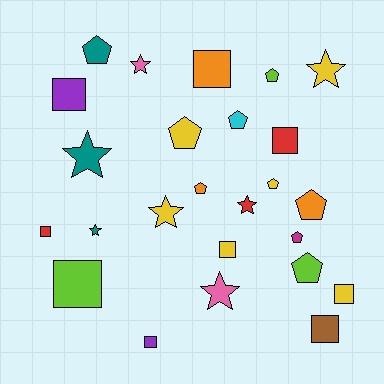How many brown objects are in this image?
There is 1 brown object.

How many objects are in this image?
There are 25 objects.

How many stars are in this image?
There are 7 stars.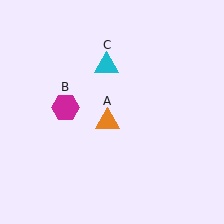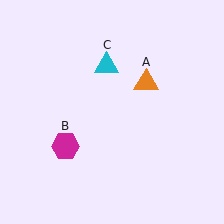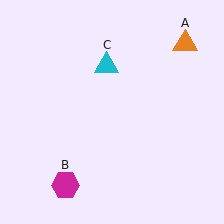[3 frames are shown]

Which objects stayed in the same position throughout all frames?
Cyan triangle (object C) remained stationary.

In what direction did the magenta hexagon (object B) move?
The magenta hexagon (object B) moved down.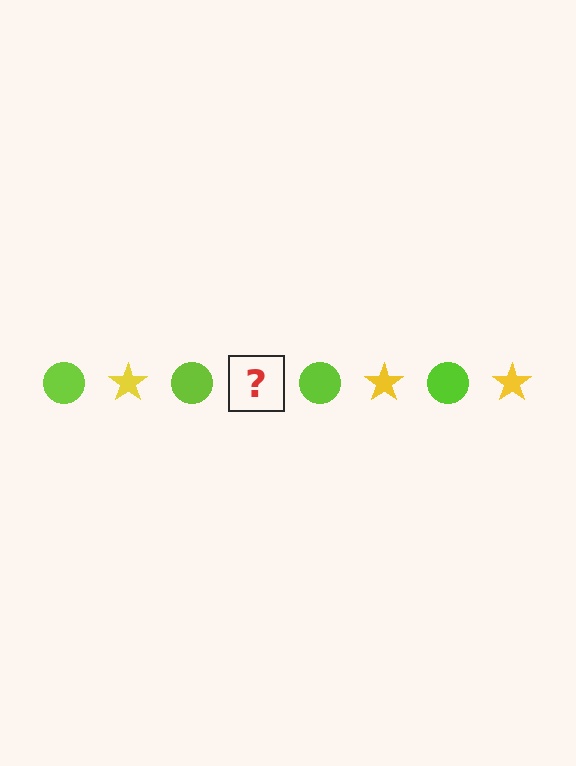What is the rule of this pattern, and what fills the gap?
The rule is that the pattern alternates between lime circle and yellow star. The gap should be filled with a yellow star.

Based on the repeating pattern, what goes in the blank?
The blank should be a yellow star.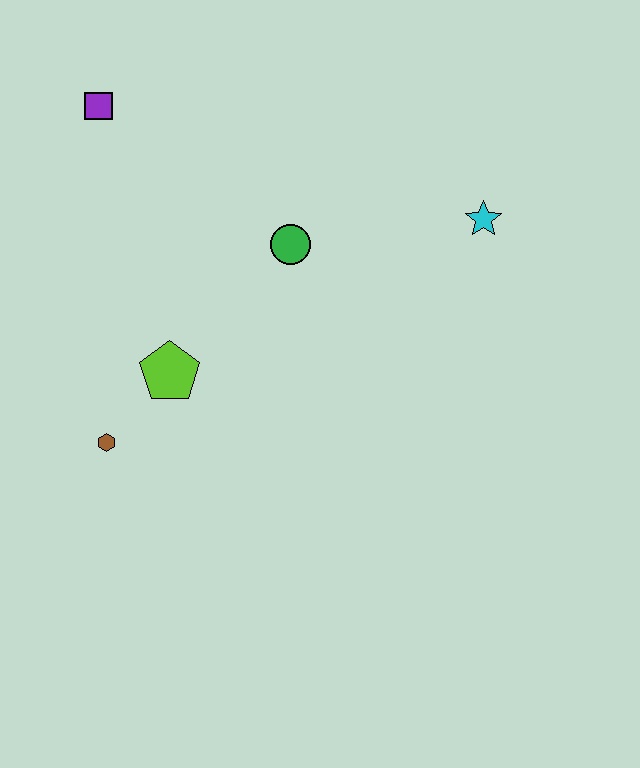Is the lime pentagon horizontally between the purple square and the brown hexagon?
No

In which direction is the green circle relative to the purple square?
The green circle is to the right of the purple square.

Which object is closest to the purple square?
The green circle is closest to the purple square.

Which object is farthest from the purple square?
The cyan star is farthest from the purple square.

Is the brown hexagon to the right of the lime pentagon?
No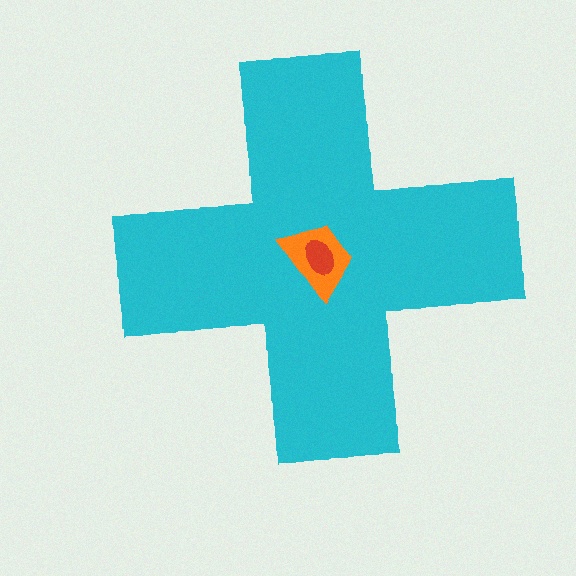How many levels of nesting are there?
3.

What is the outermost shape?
The cyan cross.